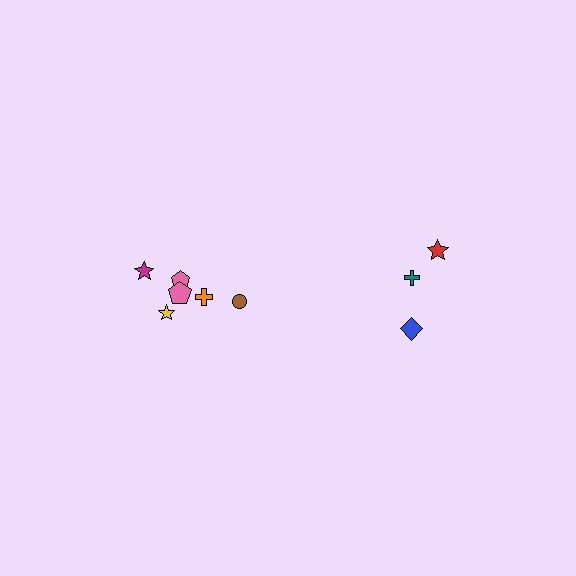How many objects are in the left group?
There are 6 objects.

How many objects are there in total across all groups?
There are 9 objects.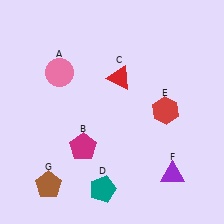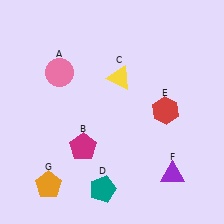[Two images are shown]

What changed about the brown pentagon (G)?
In Image 1, G is brown. In Image 2, it changed to orange.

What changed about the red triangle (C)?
In Image 1, C is red. In Image 2, it changed to yellow.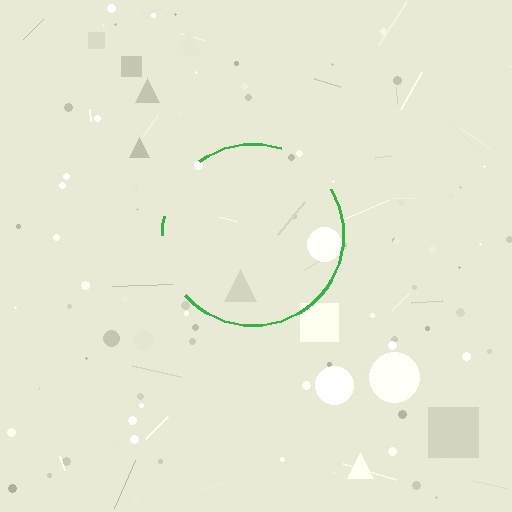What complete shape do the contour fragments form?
The contour fragments form a circle.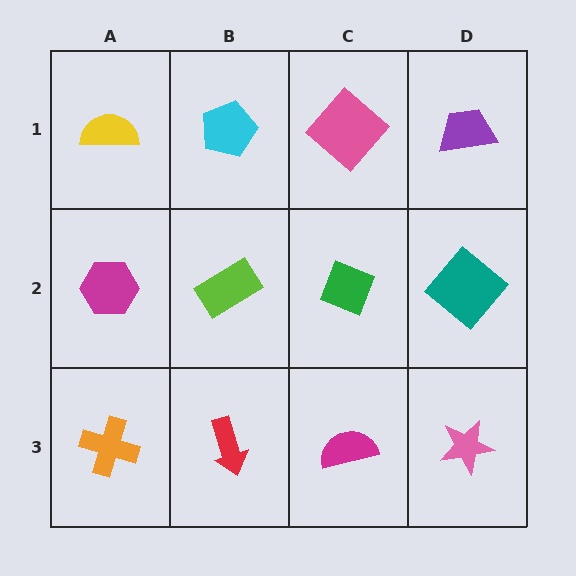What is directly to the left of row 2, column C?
A lime rectangle.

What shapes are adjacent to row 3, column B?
A lime rectangle (row 2, column B), an orange cross (row 3, column A), a magenta semicircle (row 3, column C).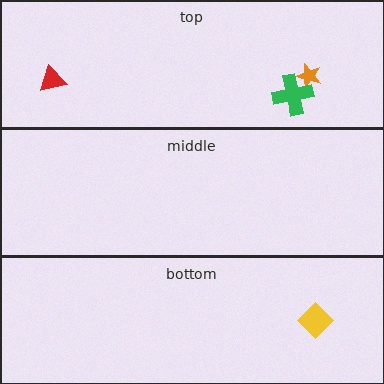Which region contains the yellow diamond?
The bottom region.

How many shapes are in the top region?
3.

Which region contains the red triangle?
The top region.